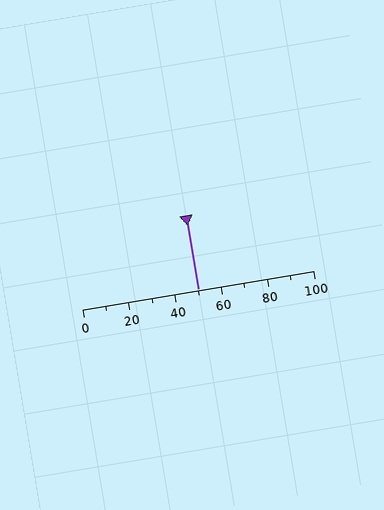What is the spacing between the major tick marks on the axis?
The major ticks are spaced 20 apart.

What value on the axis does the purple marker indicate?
The marker indicates approximately 50.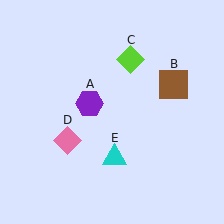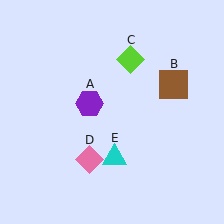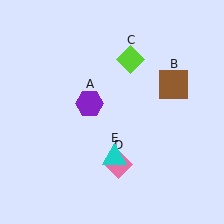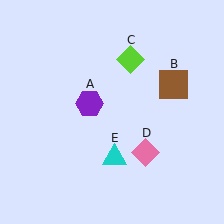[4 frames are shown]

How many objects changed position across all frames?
1 object changed position: pink diamond (object D).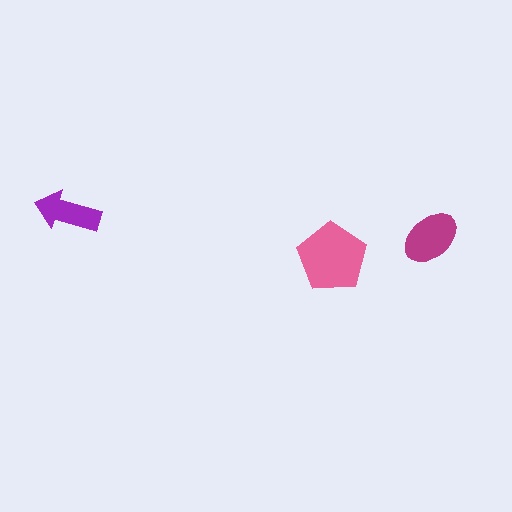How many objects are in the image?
There are 3 objects in the image.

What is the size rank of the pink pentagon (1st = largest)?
1st.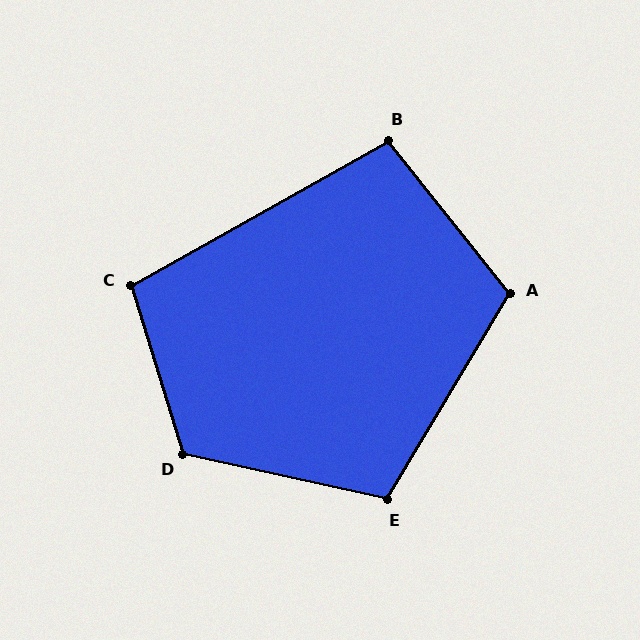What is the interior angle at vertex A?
Approximately 111 degrees (obtuse).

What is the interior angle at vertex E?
Approximately 108 degrees (obtuse).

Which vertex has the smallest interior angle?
B, at approximately 99 degrees.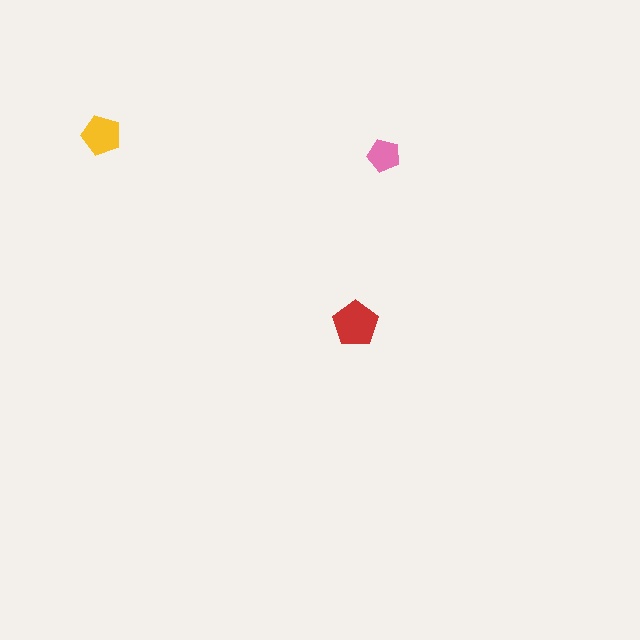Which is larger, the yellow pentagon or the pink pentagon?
The yellow one.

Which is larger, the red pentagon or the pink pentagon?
The red one.